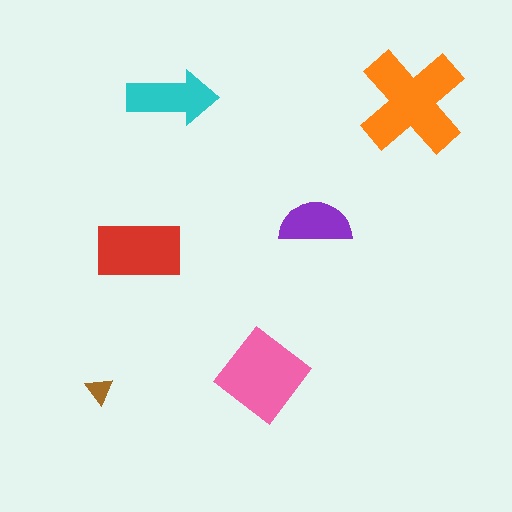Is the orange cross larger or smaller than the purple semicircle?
Larger.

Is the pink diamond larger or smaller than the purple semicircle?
Larger.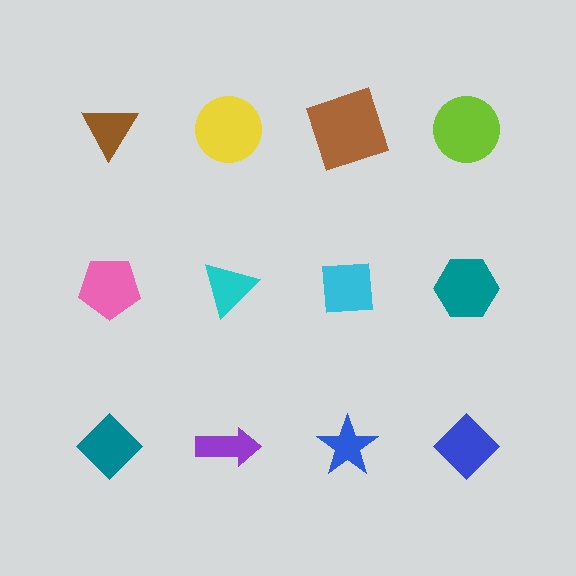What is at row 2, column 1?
A pink pentagon.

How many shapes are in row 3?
4 shapes.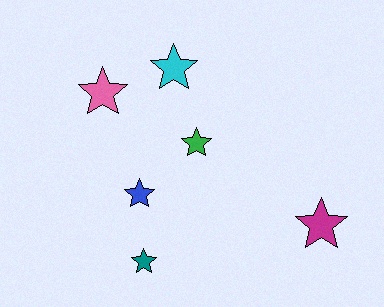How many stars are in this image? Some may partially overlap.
There are 6 stars.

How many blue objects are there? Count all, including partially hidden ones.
There is 1 blue object.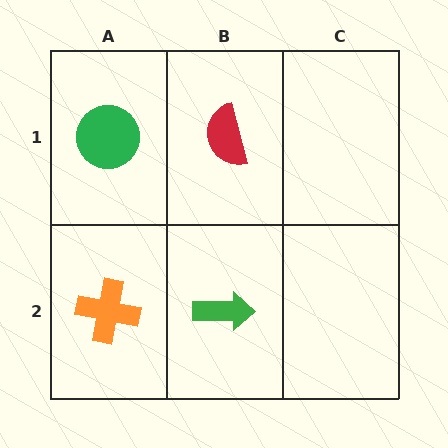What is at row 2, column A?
An orange cross.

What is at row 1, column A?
A green circle.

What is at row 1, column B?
A red semicircle.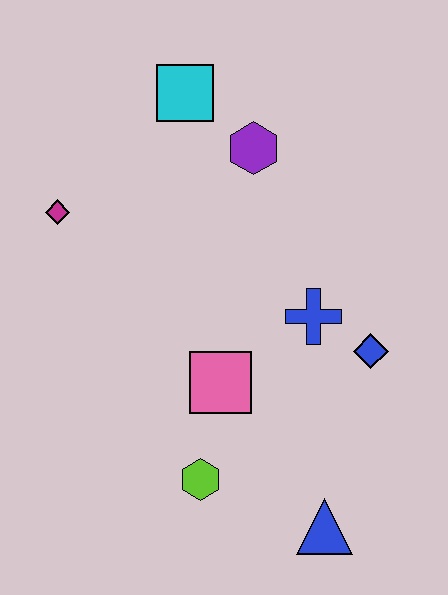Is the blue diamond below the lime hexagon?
No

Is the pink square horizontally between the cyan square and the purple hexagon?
Yes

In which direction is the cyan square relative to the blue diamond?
The cyan square is above the blue diamond.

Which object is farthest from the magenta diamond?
The blue triangle is farthest from the magenta diamond.